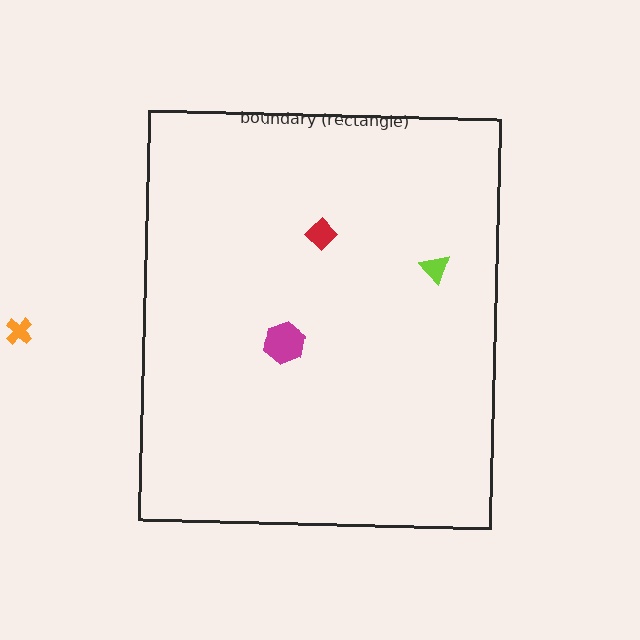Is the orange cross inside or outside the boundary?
Outside.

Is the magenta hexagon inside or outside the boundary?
Inside.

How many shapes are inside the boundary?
3 inside, 1 outside.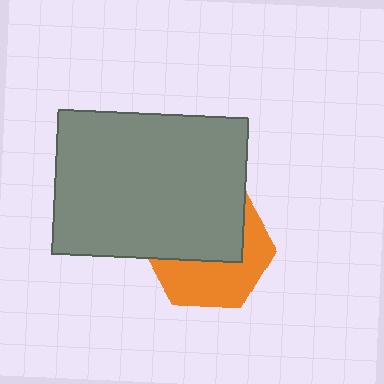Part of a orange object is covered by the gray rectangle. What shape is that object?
It is a hexagon.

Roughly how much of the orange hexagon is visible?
About half of it is visible (roughly 46%).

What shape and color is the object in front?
The object in front is a gray rectangle.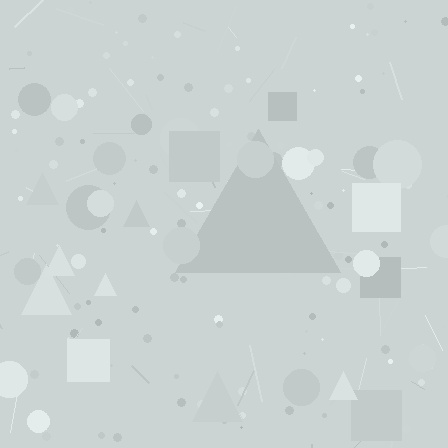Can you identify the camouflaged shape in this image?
The camouflaged shape is a triangle.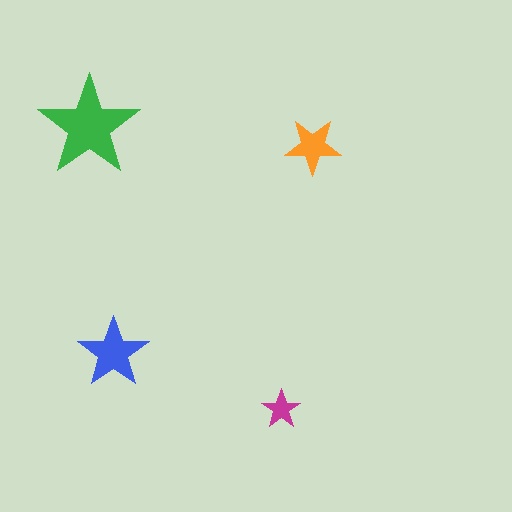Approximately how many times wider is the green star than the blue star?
About 1.5 times wider.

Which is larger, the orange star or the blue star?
The blue one.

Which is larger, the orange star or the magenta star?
The orange one.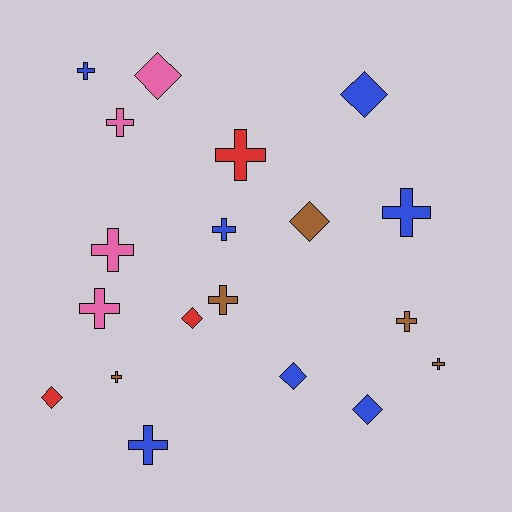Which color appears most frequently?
Blue, with 7 objects.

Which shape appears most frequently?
Cross, with 12 objects.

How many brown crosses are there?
There are 4 brown crosses.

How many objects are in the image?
There are 19 objects.